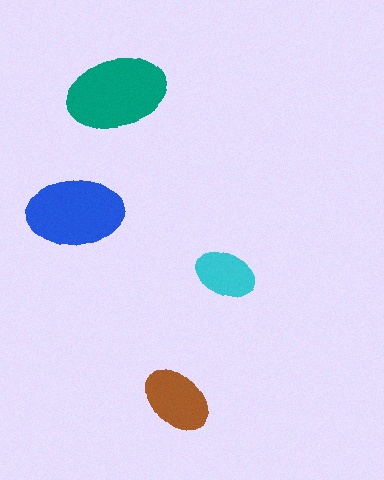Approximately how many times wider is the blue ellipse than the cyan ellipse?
About 1.5 times wider.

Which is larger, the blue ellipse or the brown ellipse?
The blue one.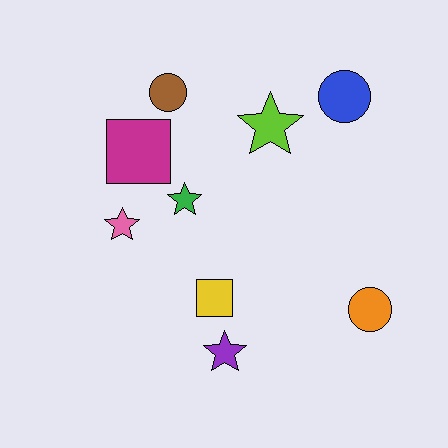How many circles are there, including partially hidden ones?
There are 3 circles.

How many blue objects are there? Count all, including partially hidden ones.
There is 1 blue object.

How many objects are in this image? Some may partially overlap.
There are 9 objects.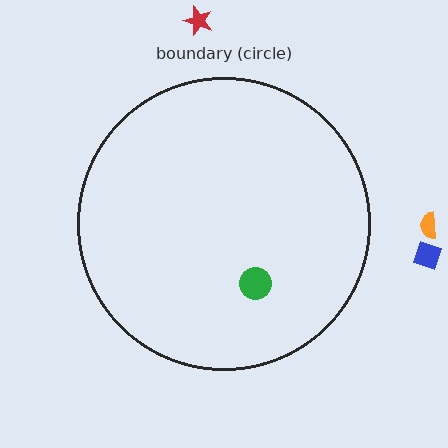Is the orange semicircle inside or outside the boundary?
Outside.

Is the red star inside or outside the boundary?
Outside.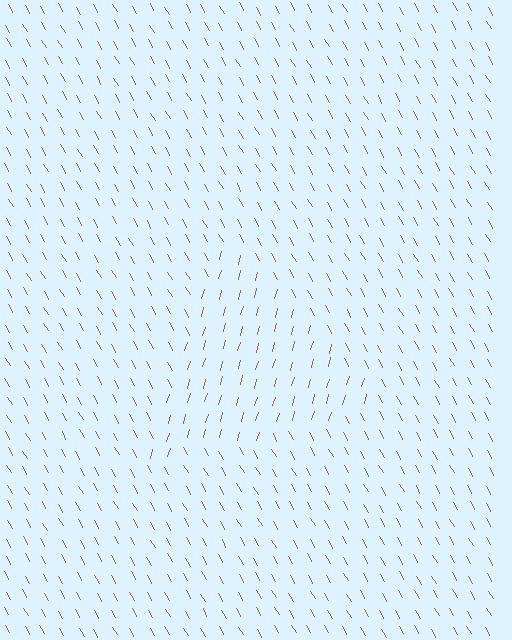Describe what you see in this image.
The image is filled with small brown line segments. A triangle region in the image has lines oriented differently from the surrounding lines, creating a visible texture boundary.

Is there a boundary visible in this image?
Yes, there is a texture boundary formed by a change in line orientation.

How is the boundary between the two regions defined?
The boundary is defined purely by a change in line orientation (approximately 45 degrees difference). All lines are the same color and thickness.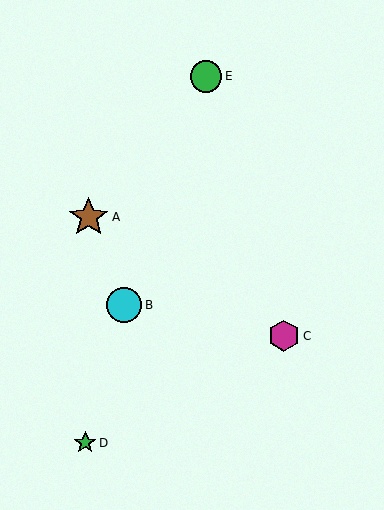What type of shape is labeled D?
Shape D is a green star.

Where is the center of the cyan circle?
The center of the cyan circle is at (124, 305).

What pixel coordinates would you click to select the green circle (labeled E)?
Click at (206, 76) to select the green circle E.